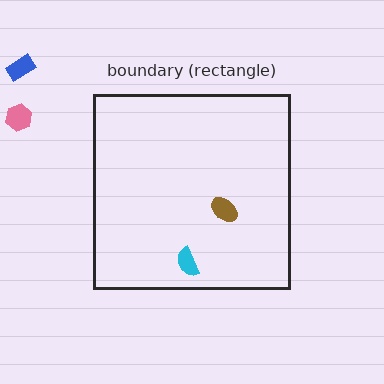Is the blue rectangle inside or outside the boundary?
Outside.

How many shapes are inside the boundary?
2 inside, 2 outside.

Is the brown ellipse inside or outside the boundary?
Inside.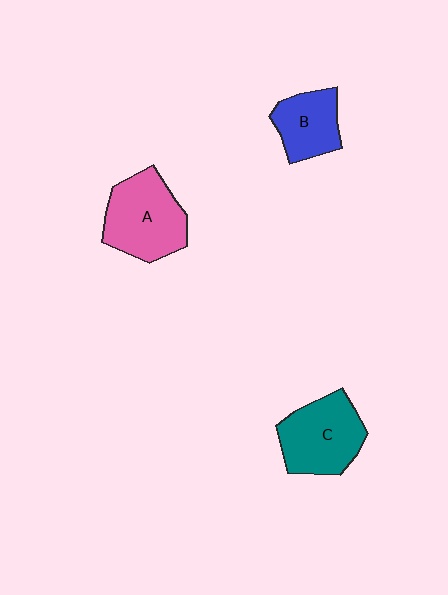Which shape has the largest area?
Shape A (pink).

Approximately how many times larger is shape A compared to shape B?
Approximately 1.5 times.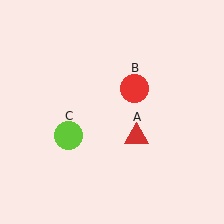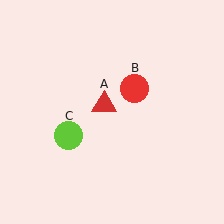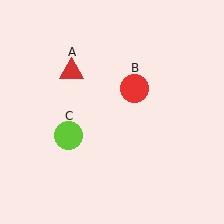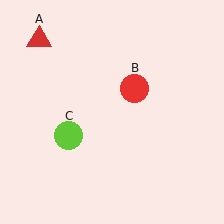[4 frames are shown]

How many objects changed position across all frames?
1 object changed position: red triangle (object A).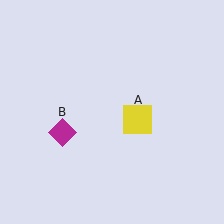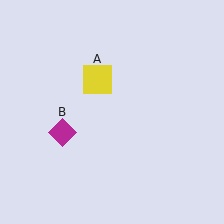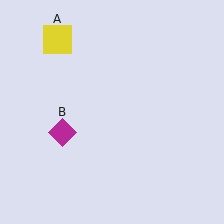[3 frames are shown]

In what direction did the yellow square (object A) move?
The yellow square (object A) moved up and to the left.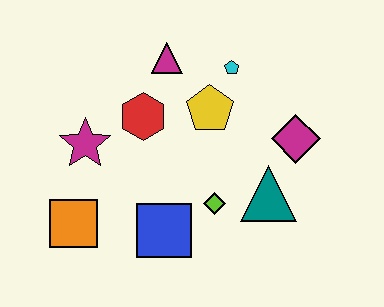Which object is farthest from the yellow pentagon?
The orange square is farthest from the yellow pentagon.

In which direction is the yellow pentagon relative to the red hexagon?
The yellow pentagon is to the right of the red hexagon.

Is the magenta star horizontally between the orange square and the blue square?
Yes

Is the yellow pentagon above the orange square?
Yes